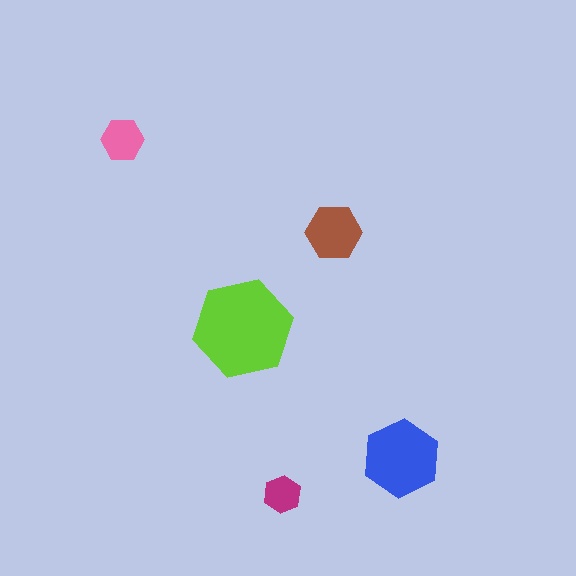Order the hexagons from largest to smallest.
the lime one, the blue one, the brown one, the pink one, the magenta one.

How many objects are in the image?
There are 5 objects in the image.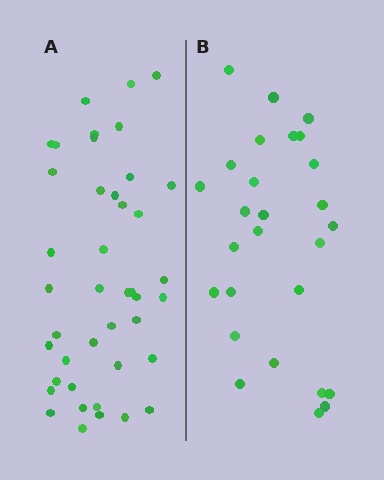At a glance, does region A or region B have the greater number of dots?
Region A (the left region) has more dots.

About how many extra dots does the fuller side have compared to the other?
Region A has approximately 15 more dots than region B.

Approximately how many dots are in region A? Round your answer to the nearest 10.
About 40 dots. (The exact count is 42, which rounds to 40.)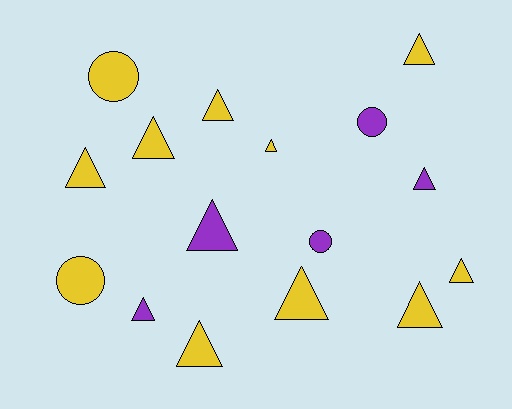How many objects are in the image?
There are 16 objects.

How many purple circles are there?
There are 2 purple circles.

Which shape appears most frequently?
Triangle, with 12 objects.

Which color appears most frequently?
Yellow, with 11 objects.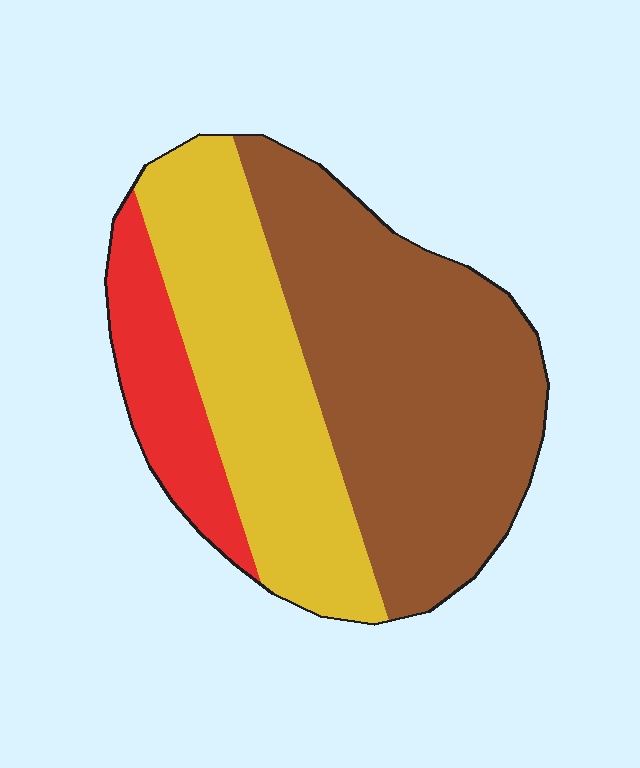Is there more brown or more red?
Brown.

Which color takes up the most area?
Brown, at roughly 50%.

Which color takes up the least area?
Red, at roughly 15%.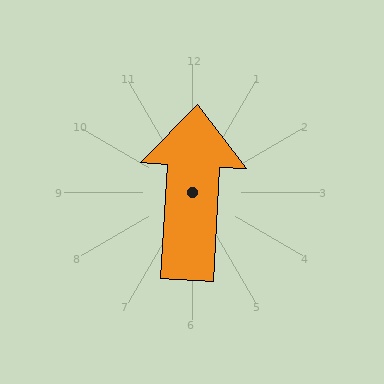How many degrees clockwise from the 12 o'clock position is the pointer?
Approximately 3 degrees.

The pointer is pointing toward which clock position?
Roughly 12 o'clock.